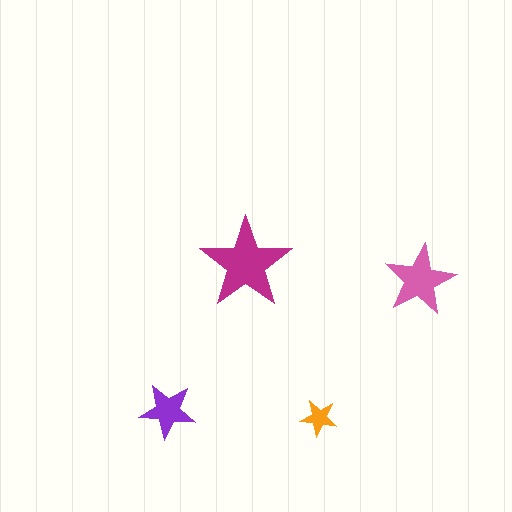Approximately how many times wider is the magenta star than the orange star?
About 2.5 times wider.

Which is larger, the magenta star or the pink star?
The magenta one.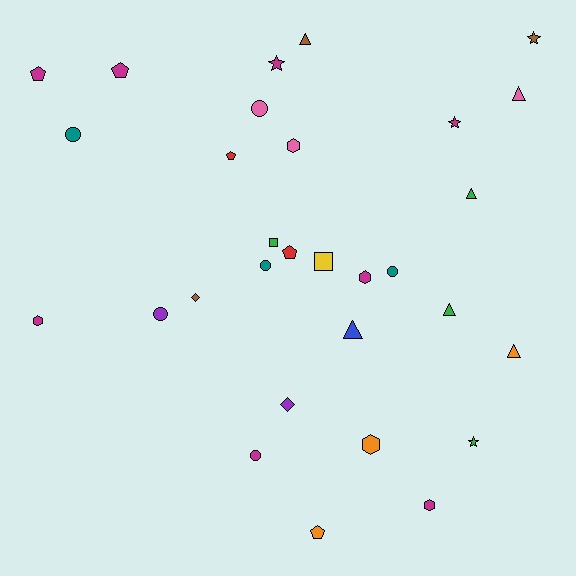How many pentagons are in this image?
There are 5 pentagons.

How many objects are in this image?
There are 30 objects.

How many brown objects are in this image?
There are 3 brown objects.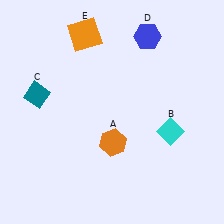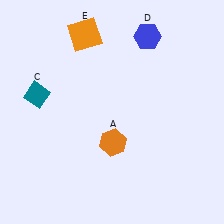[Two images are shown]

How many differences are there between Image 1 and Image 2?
There is 1 difference between the two images.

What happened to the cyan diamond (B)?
The cyan diamond (B) was removed in Image 2. It was in the bottom-right area of Image 1.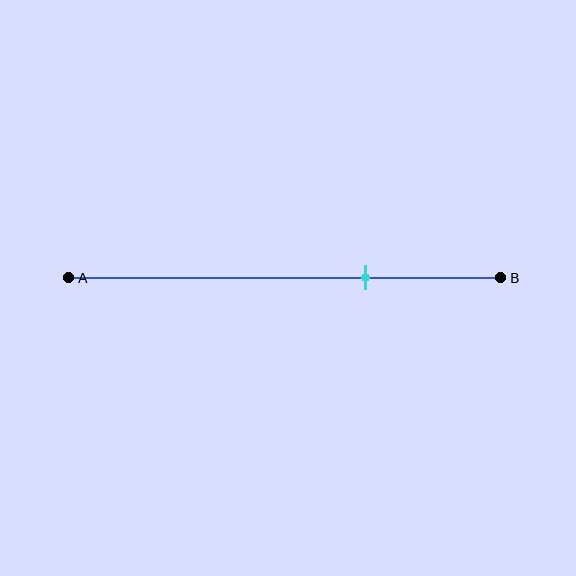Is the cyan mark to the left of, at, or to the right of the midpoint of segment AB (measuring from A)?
The cyan mark is to the right of the midpoint of segment AB.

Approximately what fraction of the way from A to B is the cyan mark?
The cyan mark is approximately 70% of the way from A to B.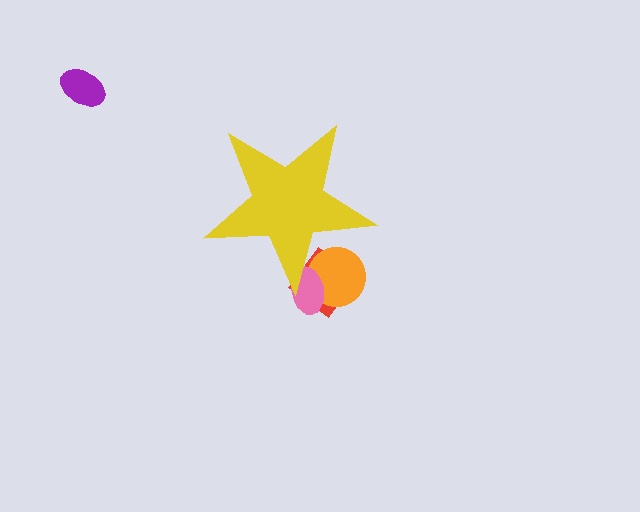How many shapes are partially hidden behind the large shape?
3 shapes are partially hidden.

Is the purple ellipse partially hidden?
No, the purple ellipse is fully visible.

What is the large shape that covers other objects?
A yellow star.